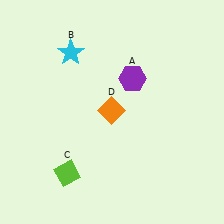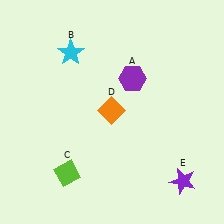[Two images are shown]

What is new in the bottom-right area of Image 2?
A purple star (E) was added in the bottom-right area of Image 2.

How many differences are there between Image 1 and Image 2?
There is 1 difference between the two images.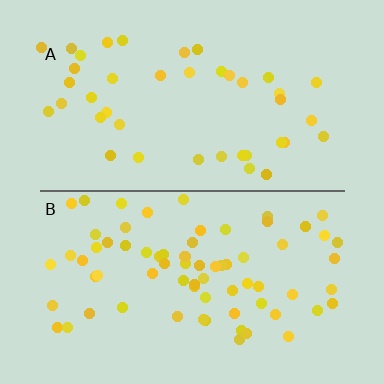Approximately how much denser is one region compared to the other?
Approximately 1.7× — region B over region A.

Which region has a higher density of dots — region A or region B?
B (the bottom).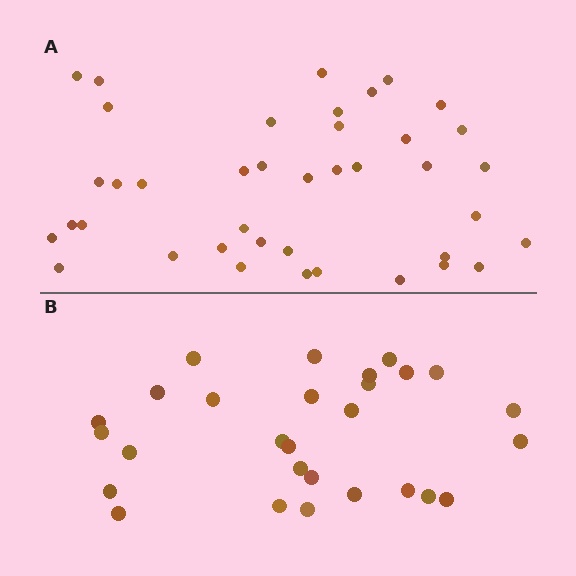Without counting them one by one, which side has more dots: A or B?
Region A (the top region) has more dots.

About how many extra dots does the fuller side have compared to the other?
Region A has roughly 12 or so more dots than region B.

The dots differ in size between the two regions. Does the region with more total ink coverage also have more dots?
No. Region B has more total ink coverage because its dots are larger, but region A actually contains more individual dots. Total area can be misleading — the number of items is what matters here.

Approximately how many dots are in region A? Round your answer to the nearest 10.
About 40 dots.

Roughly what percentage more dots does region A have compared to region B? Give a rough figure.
About 45% more.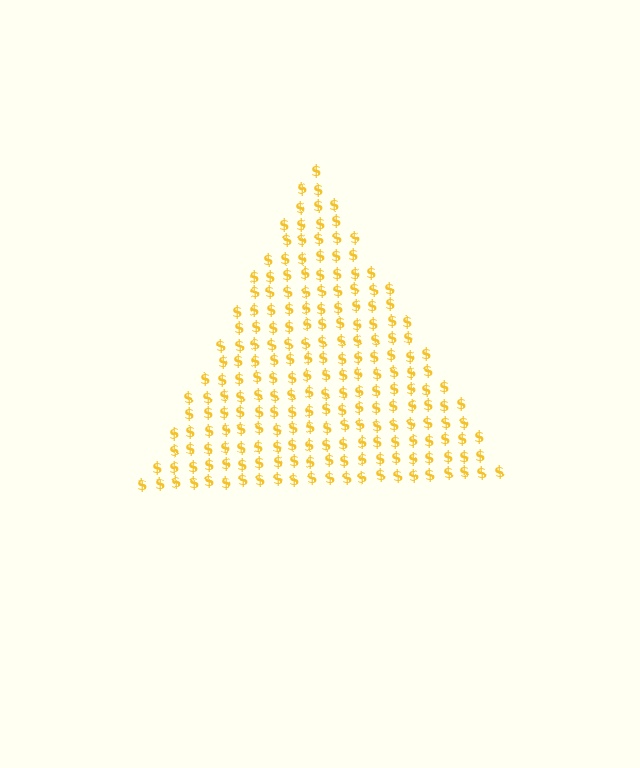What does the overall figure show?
The overall figure shows a triangle.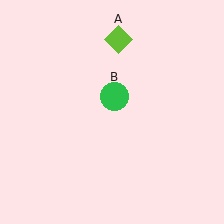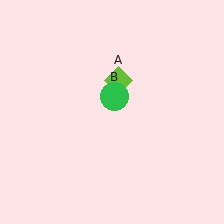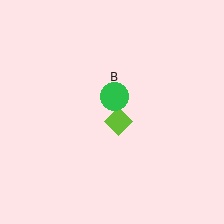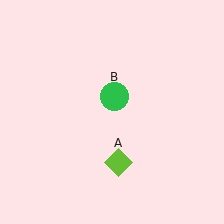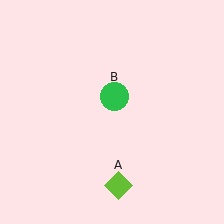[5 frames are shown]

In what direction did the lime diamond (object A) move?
The lime diamond (object A) moved down.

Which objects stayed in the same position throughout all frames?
Green circle (object B) remained stationary.